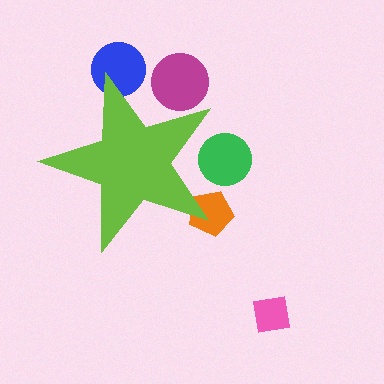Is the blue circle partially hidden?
Yes, the blue circle is partially hidden behind the lime star.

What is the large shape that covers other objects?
A lime star.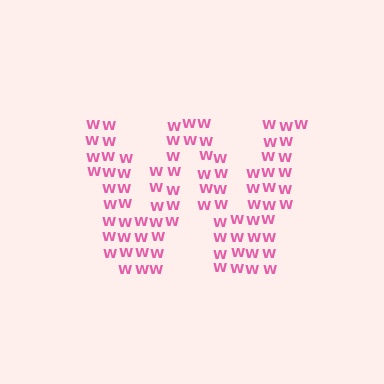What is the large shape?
The large shape is the letter W.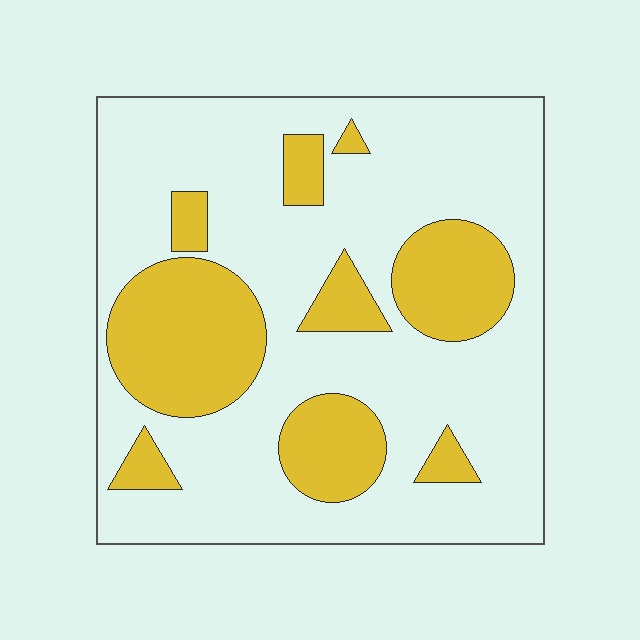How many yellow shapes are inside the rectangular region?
9.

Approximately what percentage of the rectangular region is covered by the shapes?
Approximately 30%.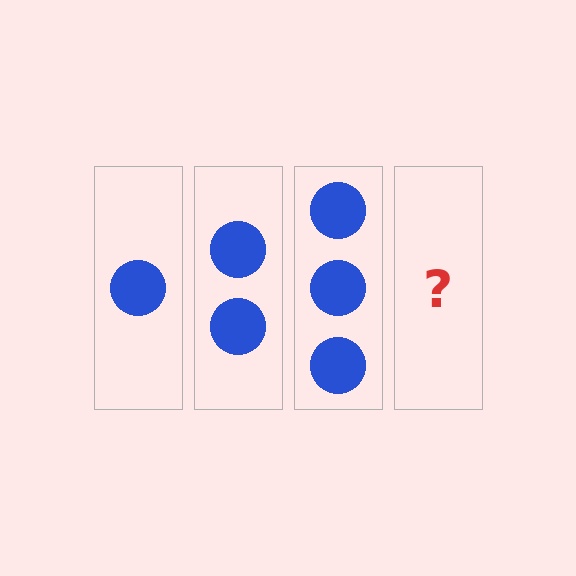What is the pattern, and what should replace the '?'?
The pattern is that each step adds one more circle. The '?' should be 4 circles.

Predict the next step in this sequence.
The next step is 4 circles.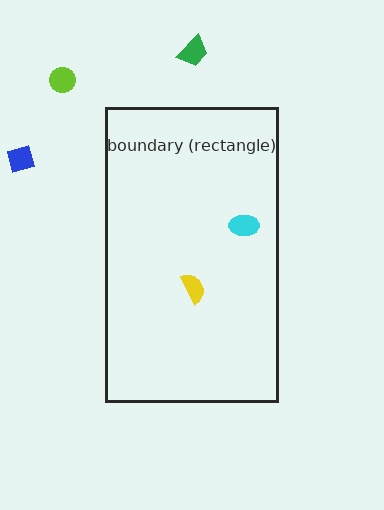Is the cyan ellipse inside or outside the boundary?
Inside.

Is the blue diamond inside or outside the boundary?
Outside.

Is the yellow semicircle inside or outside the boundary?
Inside.